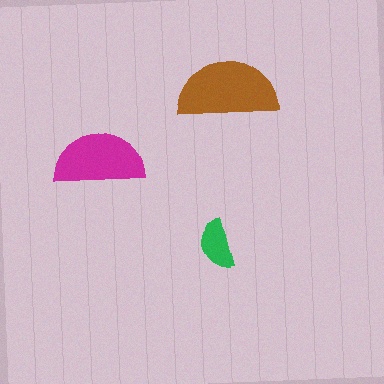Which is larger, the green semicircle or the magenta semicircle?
The magenta one.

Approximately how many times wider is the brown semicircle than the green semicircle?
About 2 times wider.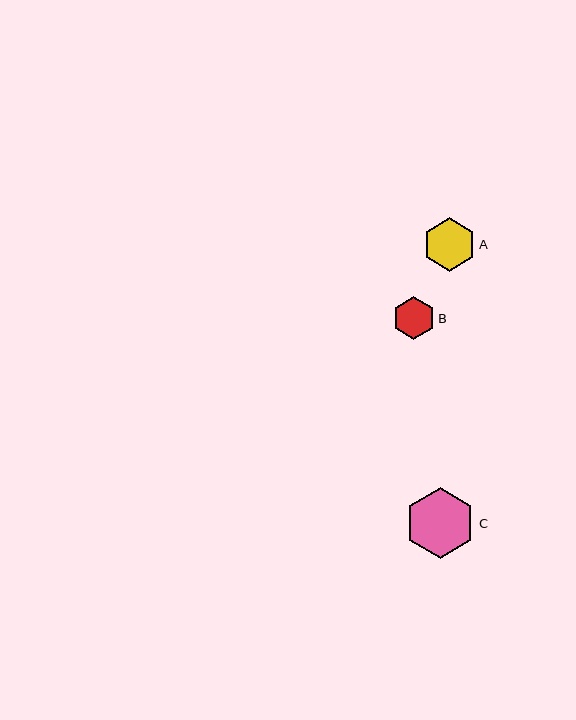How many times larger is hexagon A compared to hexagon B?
Hexagon A is approximately 1.3 times the size of hexagon B.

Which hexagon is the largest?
Hexagon C is the largest with a size of approximately 71 pixels.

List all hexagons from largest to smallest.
From largest to smallest: C, A, B.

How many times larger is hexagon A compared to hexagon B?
Hexagon A is approximately 1.3 times the size of hexagon B.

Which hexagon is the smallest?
Hexagon B is the smallest with a size of approximately 42 pixels.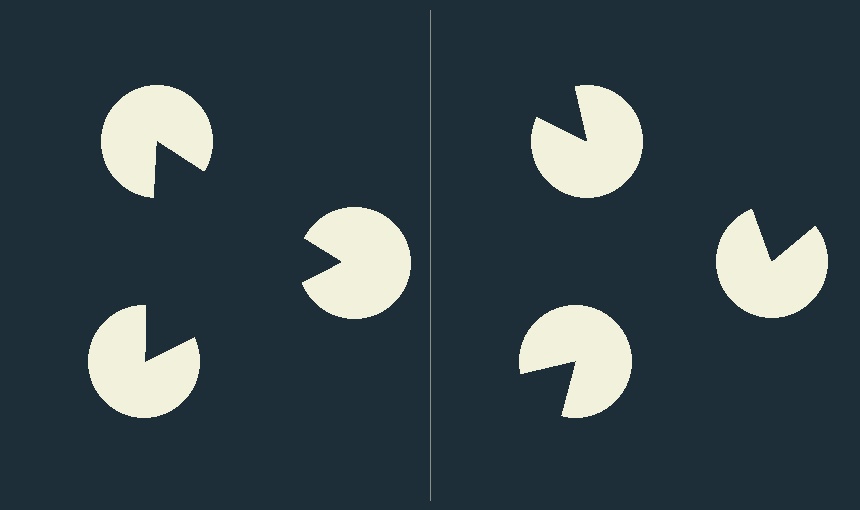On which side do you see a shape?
An illusory triangle appears on the left side. On the right side the wedge cuts are rotated, so no coherent shape forms.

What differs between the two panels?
The pac-man discs are positioned identically on both sides; only the wedge orientations differ. On the left they align to a triangle; on the right they are misaligned.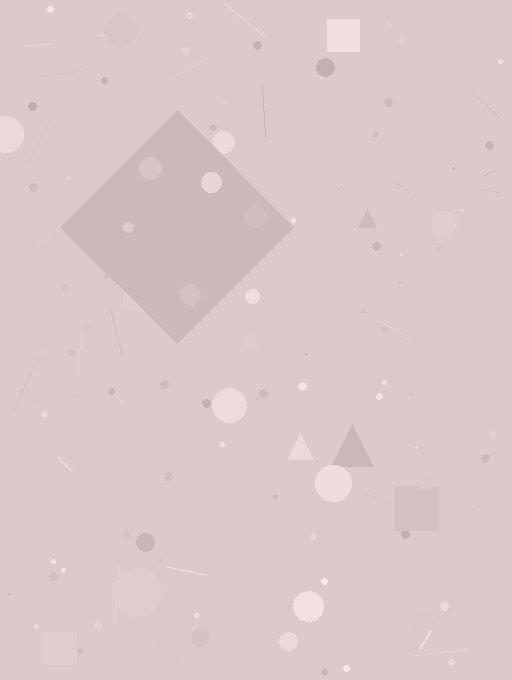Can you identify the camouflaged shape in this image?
The camouflaged shape is a diamond.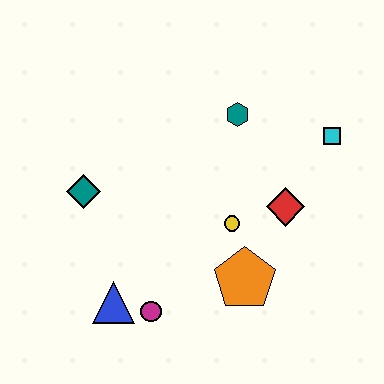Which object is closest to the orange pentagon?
The yellow circle is closest to the orange pentagon.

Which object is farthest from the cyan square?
The blue triangle is farthest from the cyan square.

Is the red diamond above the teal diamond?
No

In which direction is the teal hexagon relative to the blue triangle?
The teal hexagon is above the blue triangle.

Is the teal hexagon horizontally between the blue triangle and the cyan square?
Yes